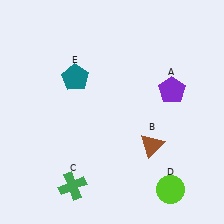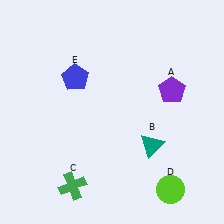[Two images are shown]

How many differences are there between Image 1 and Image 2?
There are 2 differences between the two images.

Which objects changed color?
B changed from brown to teal. E changed from teal to blue.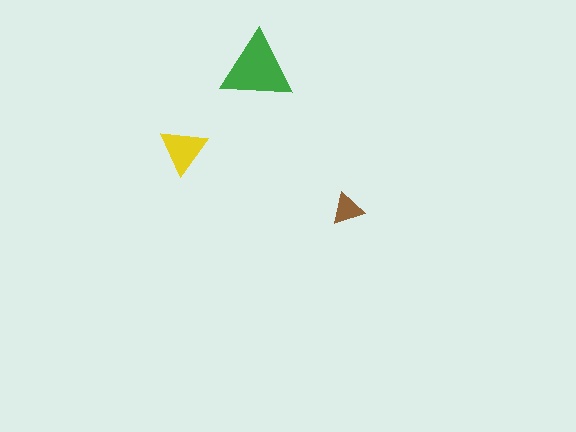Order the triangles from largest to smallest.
the green one, the yellow one, the brown one.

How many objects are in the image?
There are 3 objects in the image.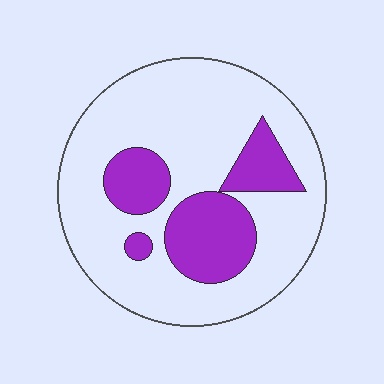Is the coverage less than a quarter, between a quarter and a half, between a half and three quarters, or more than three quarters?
Between a quarter and a half.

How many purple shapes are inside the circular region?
4.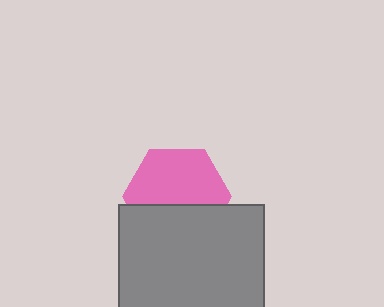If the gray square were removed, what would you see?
You would see the complete pink hexagon.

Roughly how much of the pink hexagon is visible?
About half of it is visible (roughly 59%).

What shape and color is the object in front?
The object in front is a gray square.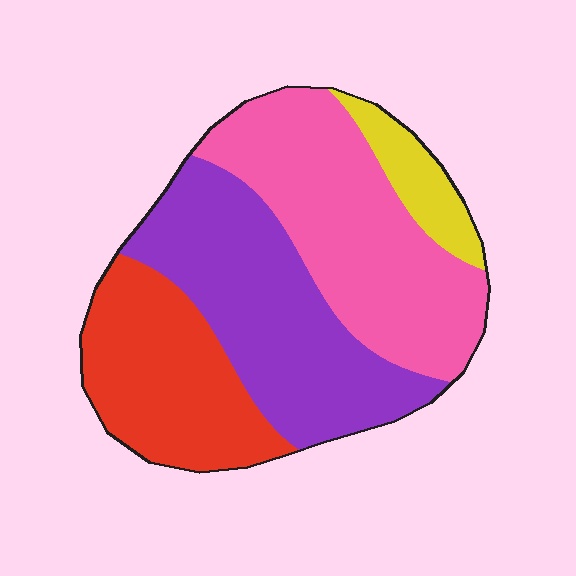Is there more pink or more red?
Pink.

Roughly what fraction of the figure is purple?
Purple takes up between a quarter and a half of the figure.